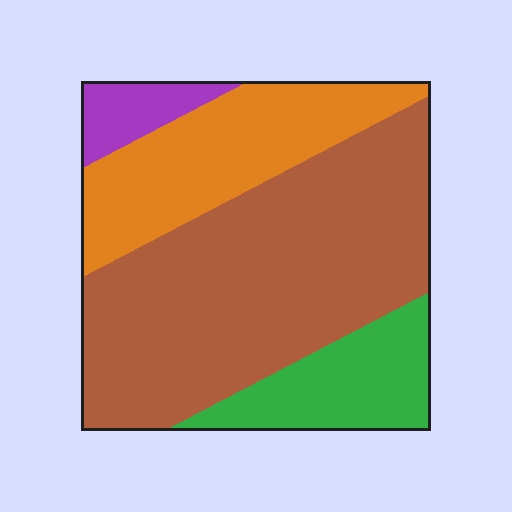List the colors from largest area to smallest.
From largest to smallest: brown, orange, green, purple.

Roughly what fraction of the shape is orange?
Orange covers 24% of the shape.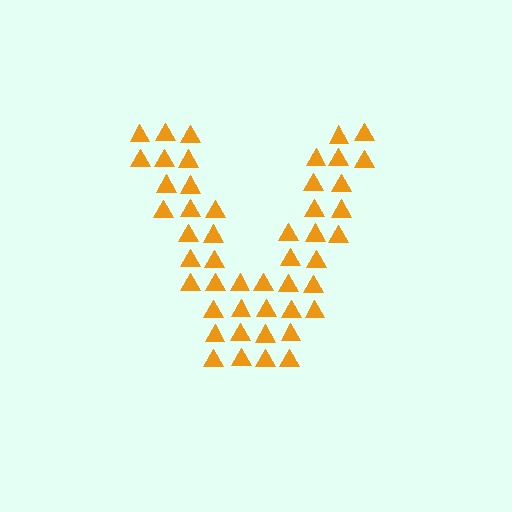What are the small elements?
The small elements are triangles.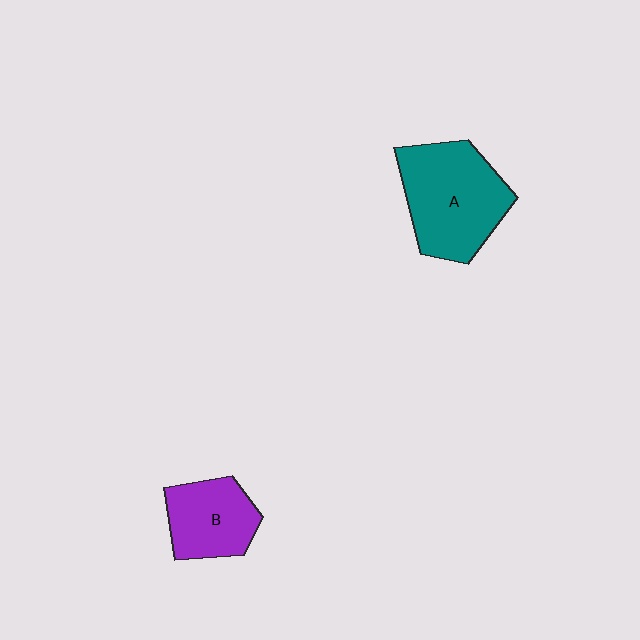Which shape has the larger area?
Shape A (teal).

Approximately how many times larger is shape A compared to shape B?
Approximately 1.6 times.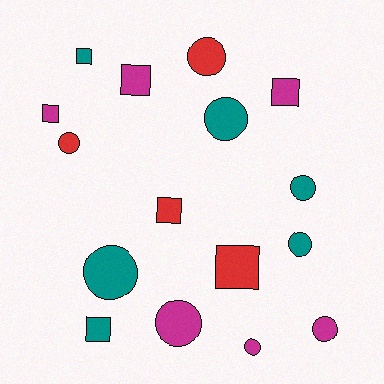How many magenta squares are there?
There are 3 magenta squares.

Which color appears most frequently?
Magenta, with 6 objects.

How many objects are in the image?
There are 16 objects.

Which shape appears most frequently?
Circle, with 9 objects.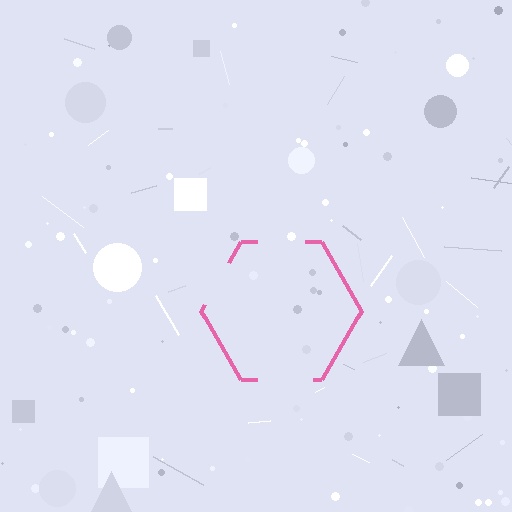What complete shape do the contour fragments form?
The contour fragments form a hexagon.